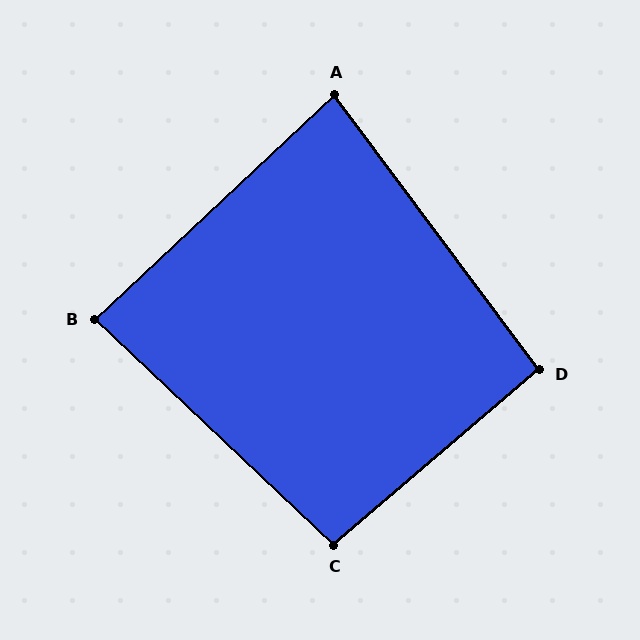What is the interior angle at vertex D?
Approximately 94 degrees (approximately right).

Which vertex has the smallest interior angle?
A, at approximately 84 degrees.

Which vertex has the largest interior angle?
C, at approximately 96 degrees.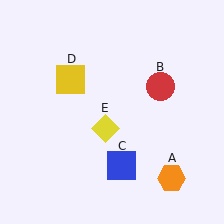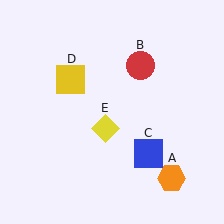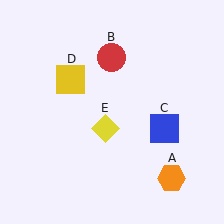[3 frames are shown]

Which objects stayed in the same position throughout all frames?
Orange hexagon (object A) and yellow square (object D) and yellow diamond (object E) remained stationary.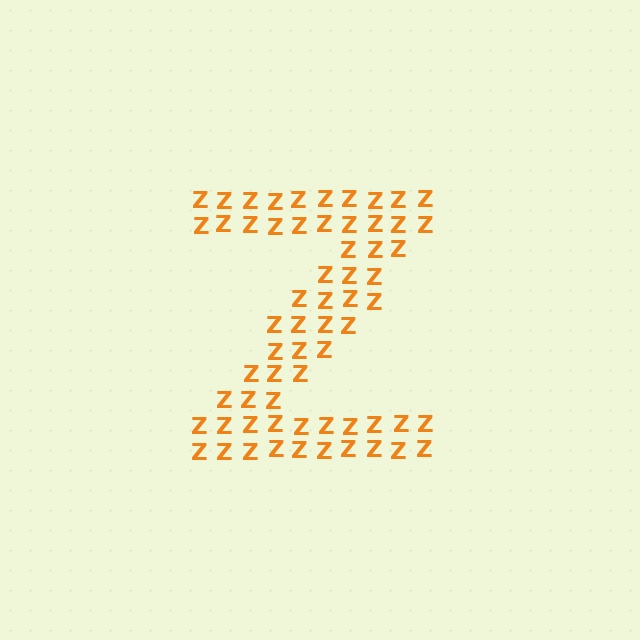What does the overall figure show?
The overall figure shows the letter Z.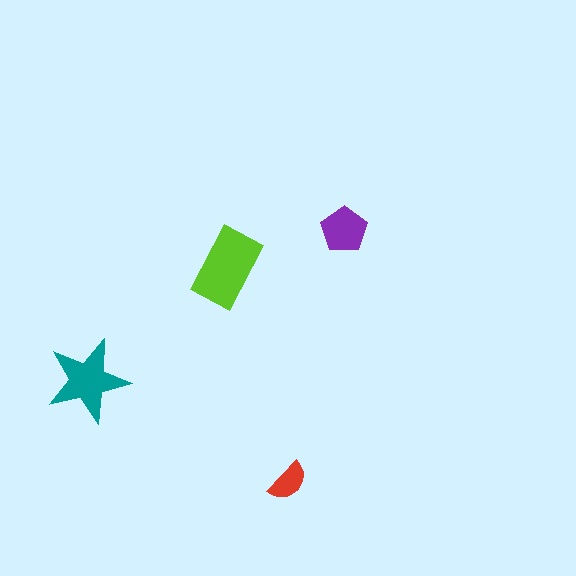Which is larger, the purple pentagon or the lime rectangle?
The lime rectangle.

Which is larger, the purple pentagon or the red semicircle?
The purple pentagon.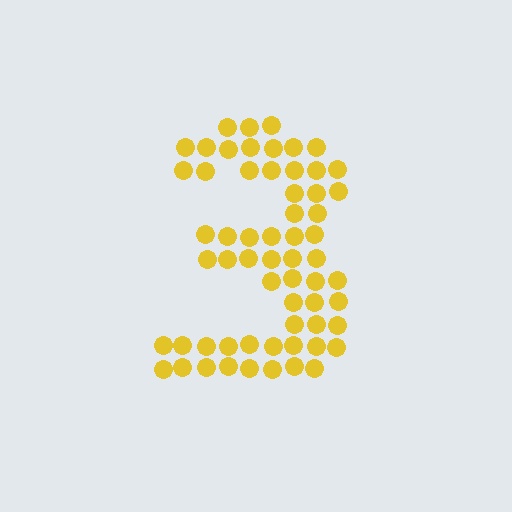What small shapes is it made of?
It is made of small circles.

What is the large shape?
The large shape is the digit 3.